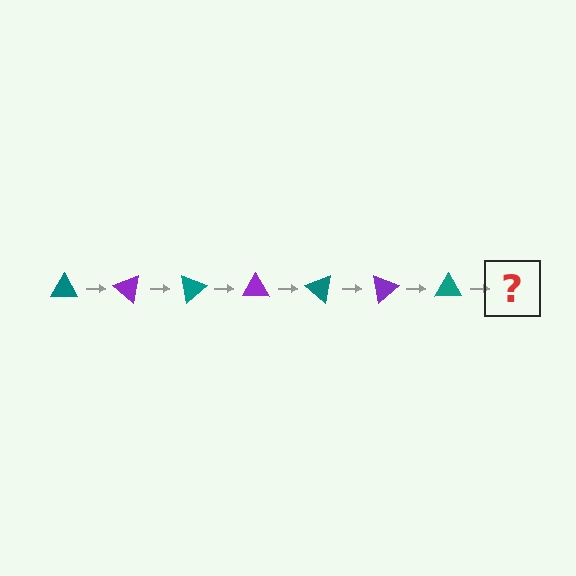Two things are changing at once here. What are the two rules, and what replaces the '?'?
The two rules are that it rotates 40 degrees each step and the color cycles through teal and purple. The '?' should be a purple triangle, rotated 280 degrees from the start.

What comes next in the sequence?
The next element should be a purple triangle, rotated 280 degrees from the start.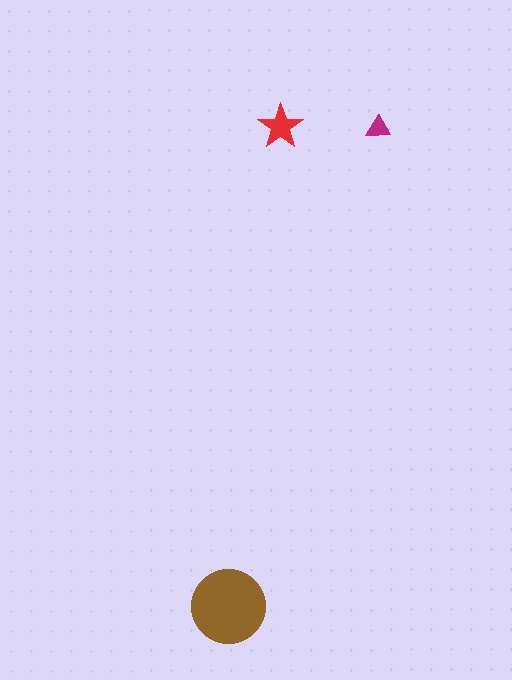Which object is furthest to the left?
The brown circle is leftmost.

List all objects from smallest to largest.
The magenta triangle, the red star, the brown circle.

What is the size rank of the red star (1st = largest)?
2nd.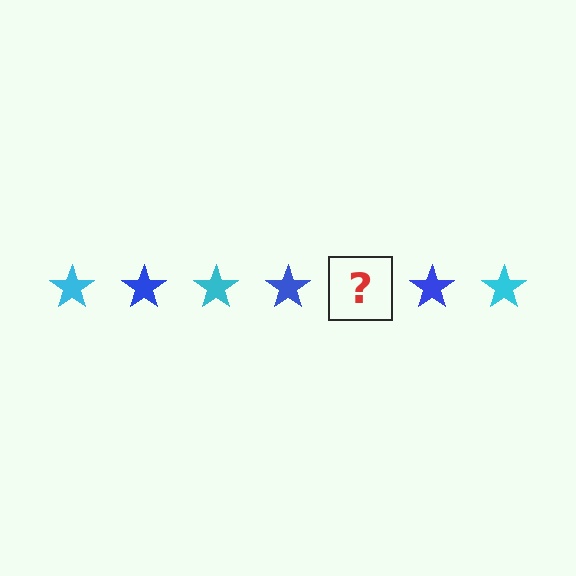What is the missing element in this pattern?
The missing element is a cyan star.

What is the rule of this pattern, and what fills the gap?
The rule is that the pattern cycles through cyan, blue stars. The gap should be filled with a cyan star.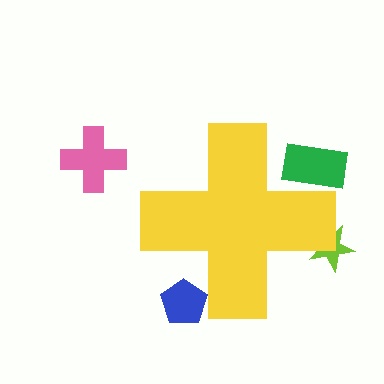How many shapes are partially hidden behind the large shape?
3 shapes are partially hidden.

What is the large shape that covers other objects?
A yellow cross.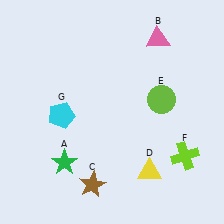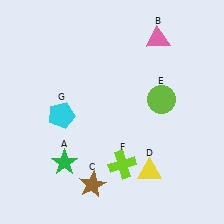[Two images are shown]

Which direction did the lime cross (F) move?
The lime cross (F) moved left.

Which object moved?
The lime cross (F) moved left.